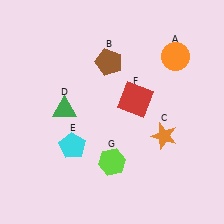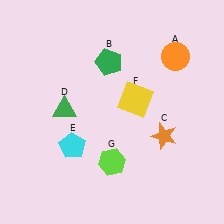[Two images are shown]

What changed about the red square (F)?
In Image 1, F is red. In Image 2, it changed to yellow.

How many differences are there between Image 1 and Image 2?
There are 2 differences between the two images.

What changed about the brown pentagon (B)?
In Image 1, B is brown. In Image 2, it changed to green.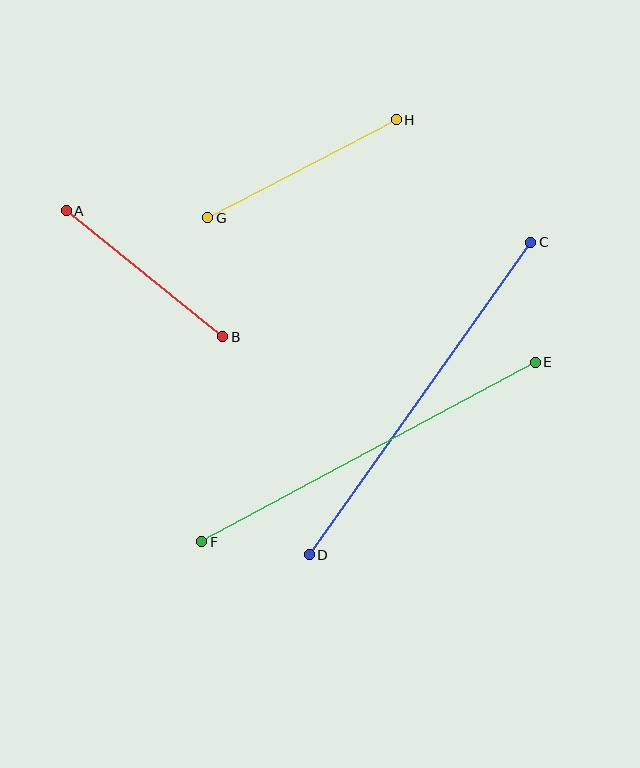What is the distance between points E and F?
The distance is approximately 379 pixels.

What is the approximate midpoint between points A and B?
The midpoint is at approximately (144, 274) pixels.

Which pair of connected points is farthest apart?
Points C and D are farthest apart.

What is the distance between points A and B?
The distance is approximately 201 pixels.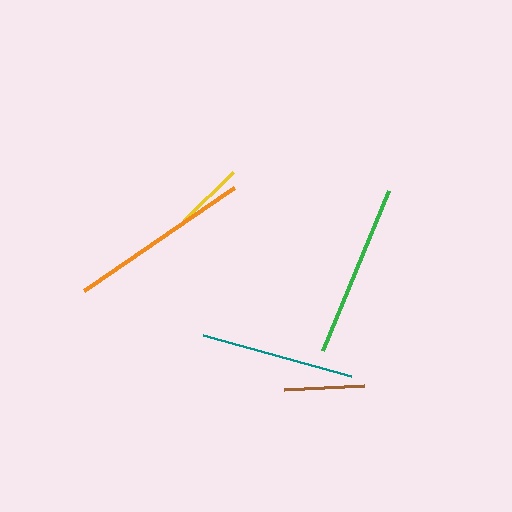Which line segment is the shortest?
The yellow line is the shortest at approximately 69 pixels.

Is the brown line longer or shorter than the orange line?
The orange line is longer than the brown line.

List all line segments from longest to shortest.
From longest to shortest: orange, green, teal, brown, yellow.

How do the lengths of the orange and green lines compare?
The orange and green lines are approximately the same length.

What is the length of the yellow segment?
The yellow segment is approximately 69 pixels long.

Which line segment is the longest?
The orange line is the longest at approximately 183 pixels.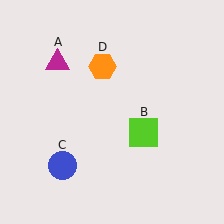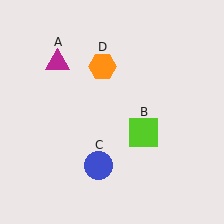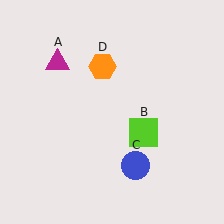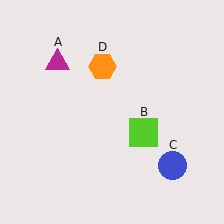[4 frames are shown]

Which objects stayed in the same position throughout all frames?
Magenta triangle (object A) and lime square (object B) and orange hexagon (object D) remained stationary.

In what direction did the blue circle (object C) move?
The blue circle (object C) moved right.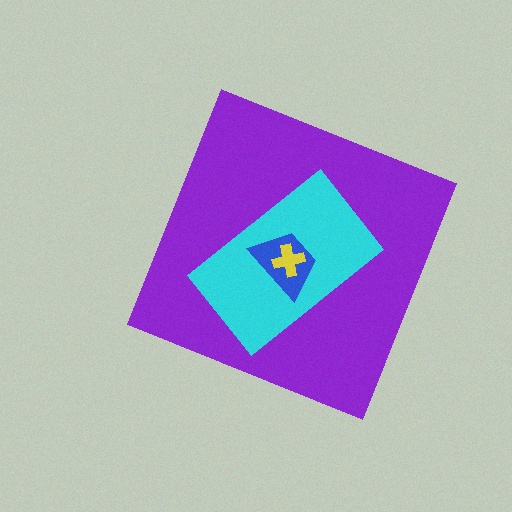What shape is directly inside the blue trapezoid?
The yellow cross.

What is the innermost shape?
The yellow cross.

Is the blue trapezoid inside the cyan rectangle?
Yes.